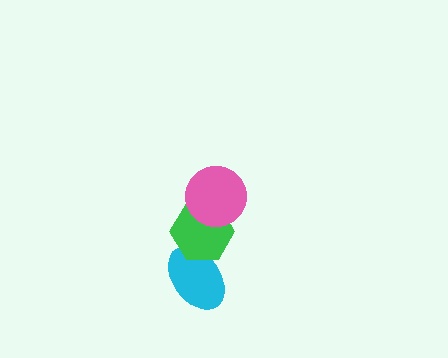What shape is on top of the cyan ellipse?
The green hexagon is on top of the cyan ellipse.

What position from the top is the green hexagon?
The green hexagon is 2nd from the top.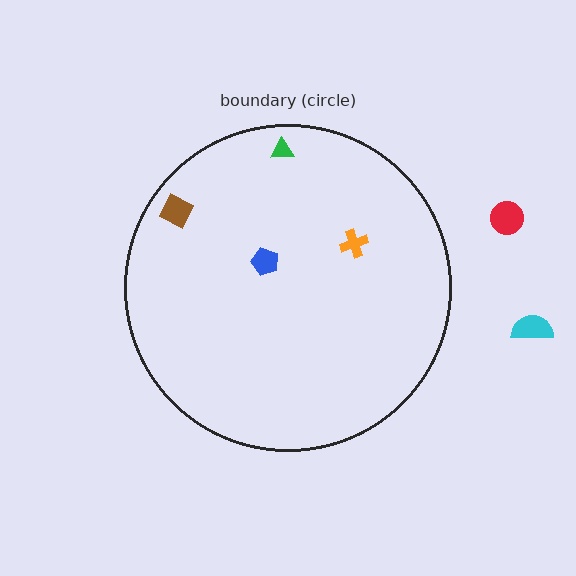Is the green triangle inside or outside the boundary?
Inside.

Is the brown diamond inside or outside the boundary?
Inside.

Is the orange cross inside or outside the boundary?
Inside.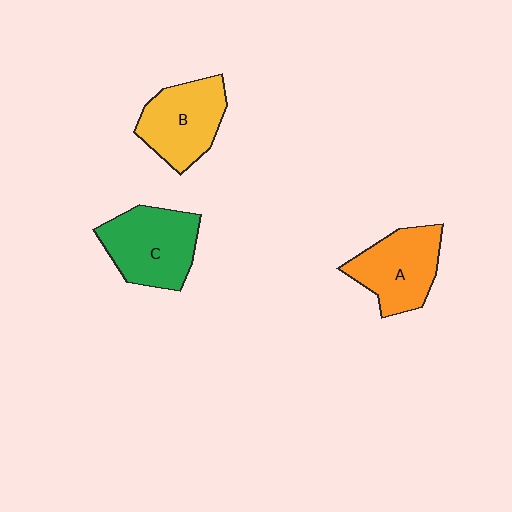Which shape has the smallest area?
Shape A (orange).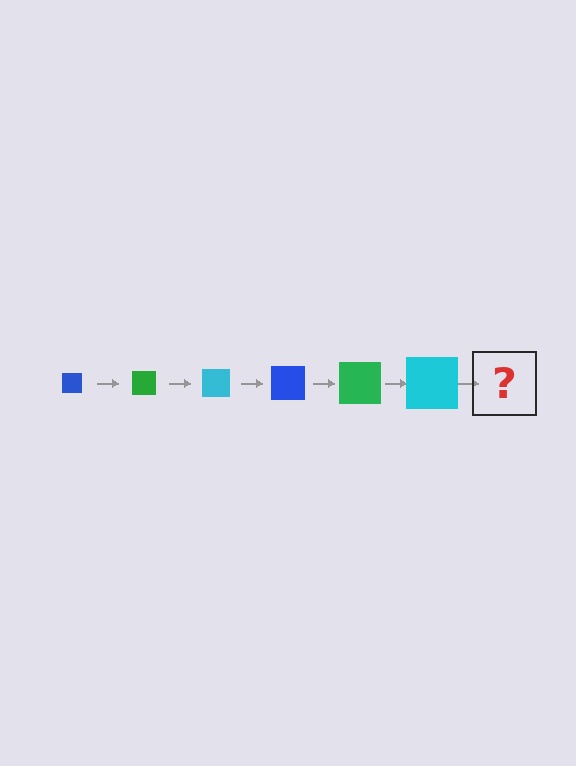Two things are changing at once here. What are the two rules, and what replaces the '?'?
The two rules are that the square grows larger each step and the color cycles through blue, green, and cyan. The '?' should be a blue square, larger than the previous one.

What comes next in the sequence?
The next element should be a blue square, larger than the previous one.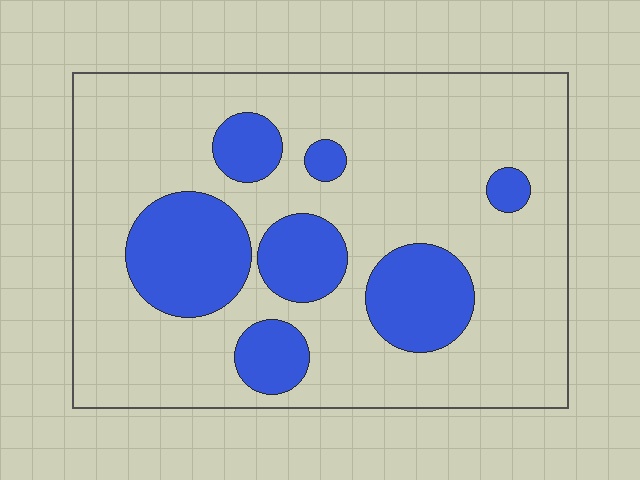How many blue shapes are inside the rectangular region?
7.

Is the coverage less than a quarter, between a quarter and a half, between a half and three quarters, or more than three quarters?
Less than a quarter.